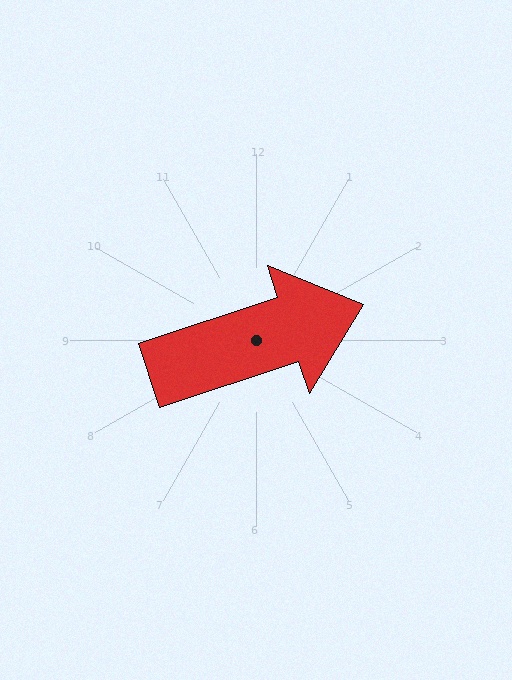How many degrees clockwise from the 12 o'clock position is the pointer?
Approximately 72 degrees.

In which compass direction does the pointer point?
East.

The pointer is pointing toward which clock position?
Roughly 2 o'clock.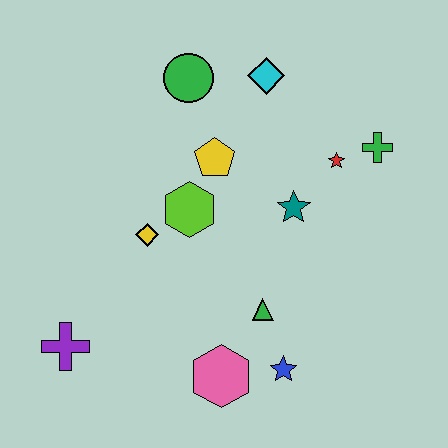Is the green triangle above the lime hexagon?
No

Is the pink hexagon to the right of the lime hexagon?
Yes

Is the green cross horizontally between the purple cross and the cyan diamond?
No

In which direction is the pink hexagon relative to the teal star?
The pink hexagon is below the teal star.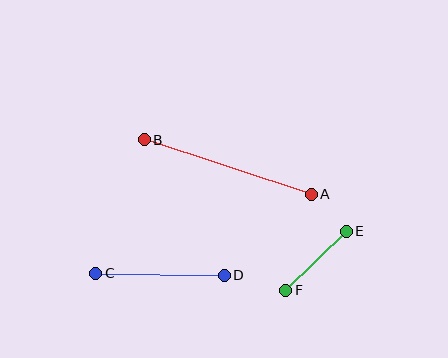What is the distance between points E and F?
The distance is approximately 85 pixels.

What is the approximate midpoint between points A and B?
The midpoint is at approximately (228, 167) pixels.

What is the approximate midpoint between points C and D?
The midpoint is at approximately (160, 274) pixels.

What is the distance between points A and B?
The distance is approximately 175 pixels.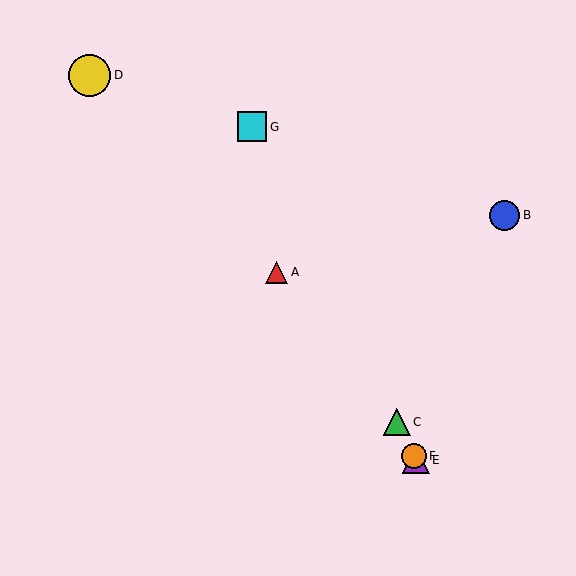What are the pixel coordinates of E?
Object E is at (416, 460).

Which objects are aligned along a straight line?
Objects C, E, F, G are aligned along a straight line.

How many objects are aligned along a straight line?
4 objects (C, E, F, G) are aligned along a straight line.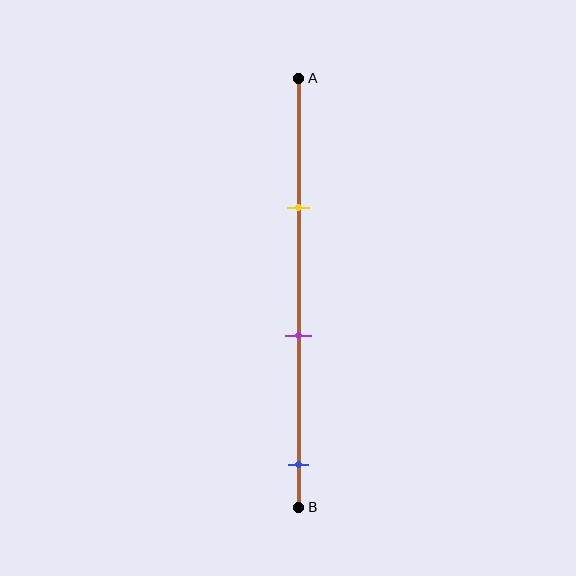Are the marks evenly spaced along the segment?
Yes, the marks are approximately evenly spaced.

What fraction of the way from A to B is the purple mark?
The purple mark is approximately 60% (0.6) of the way from A to B.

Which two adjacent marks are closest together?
The yellow and purple marks are the closest adjacent pair.